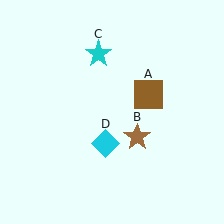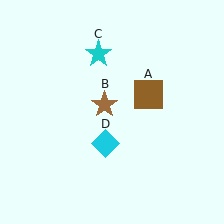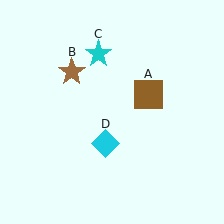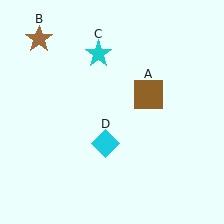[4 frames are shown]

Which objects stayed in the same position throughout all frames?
Brown square (object A) and cyan star (object C) and cyan diamond (object D) remained stationary.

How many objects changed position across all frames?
1 object changed position: brown star (object B).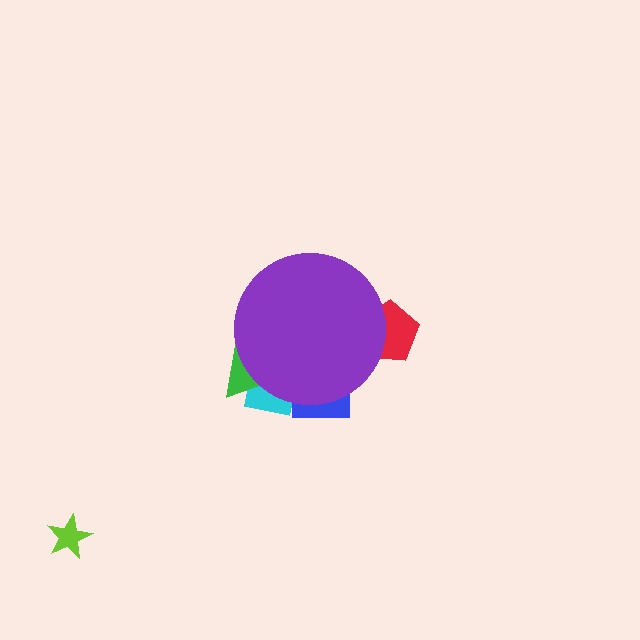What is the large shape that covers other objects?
A purple circle.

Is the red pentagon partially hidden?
Yes, the red pentagon is partially hidden behind the purple circle.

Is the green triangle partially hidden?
Yes, the green triangle is partially hidden behind the purple circle.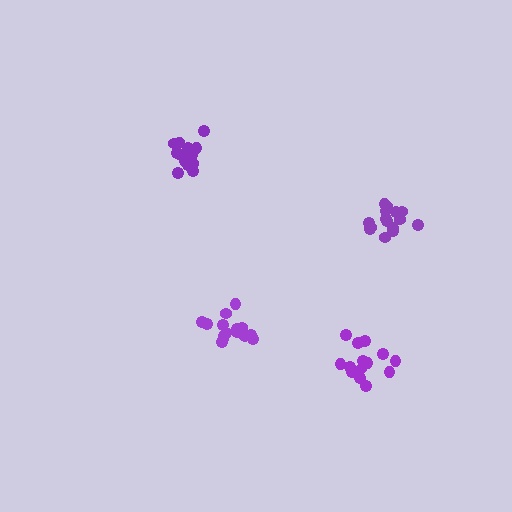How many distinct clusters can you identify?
There are 4 distinct clusters.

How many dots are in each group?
Group 1: 15 dots, Group 2: 15 dots, Group 3: 15 dots, Group 4: 15 dots (60 total).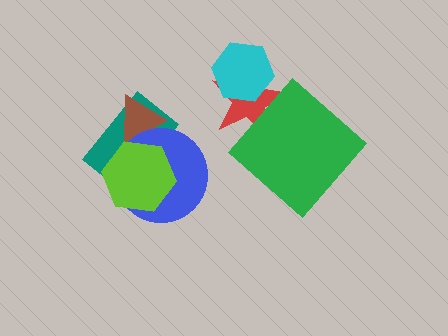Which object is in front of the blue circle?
The lime hexagon is in front of the blue circle.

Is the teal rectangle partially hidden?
Yes, it is partially covered by another shape.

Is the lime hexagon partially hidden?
No, no other shape covers it.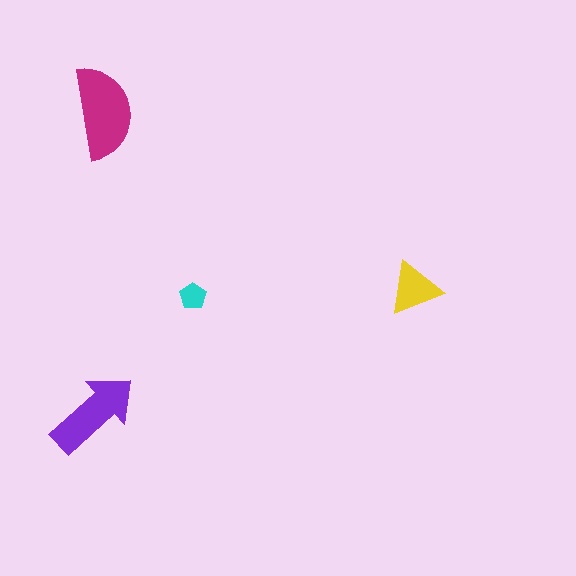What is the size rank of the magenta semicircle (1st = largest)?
1st.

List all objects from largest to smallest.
The magenta semicircle, the purple arrow, the yellow triangle, the cyan pentagon.